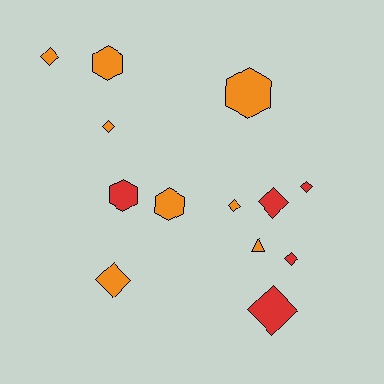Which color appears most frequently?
Orange, with 8 objects.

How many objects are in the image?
There are 13 objects.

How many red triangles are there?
There are no red triangles.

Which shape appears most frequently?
Diamond, with 8 objects.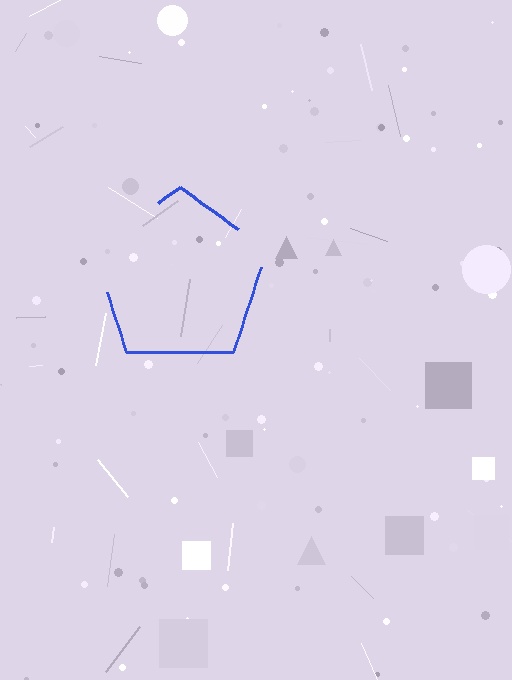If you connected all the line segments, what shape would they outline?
They would outline a pentagon.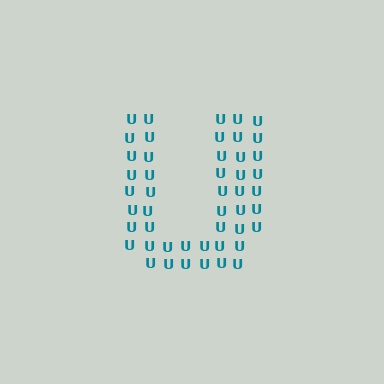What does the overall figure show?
The overall figure shows the letter U.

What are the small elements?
The small elements are letter U's.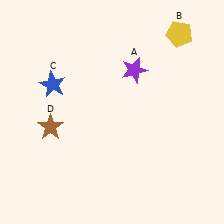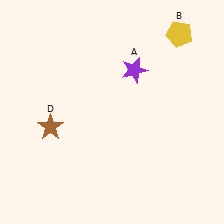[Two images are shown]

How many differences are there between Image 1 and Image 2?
There is 1 difference between the two images.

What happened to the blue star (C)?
The blue star (C) was removed in Image 2. It was in the top-left area of Image 1.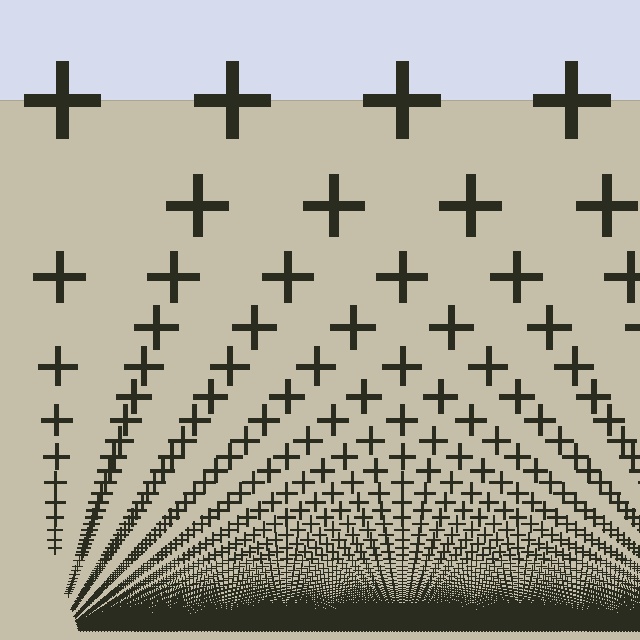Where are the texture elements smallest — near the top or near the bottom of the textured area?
Near the bottom.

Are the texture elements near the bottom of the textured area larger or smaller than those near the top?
Smaller. The gradient is inverted — elements near the bottom are smaller and denser.